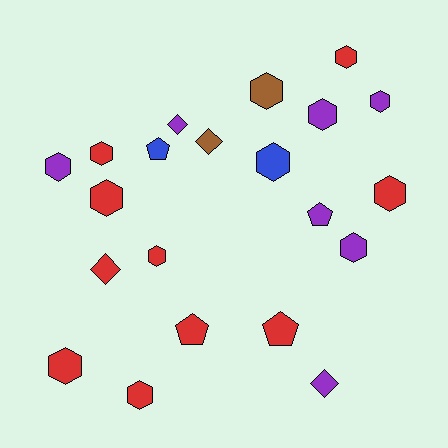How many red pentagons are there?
There are 2 red pentagons.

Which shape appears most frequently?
Hexagon, with 13 objects.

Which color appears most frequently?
Red, with 10 objects.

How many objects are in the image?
There are 21 objects.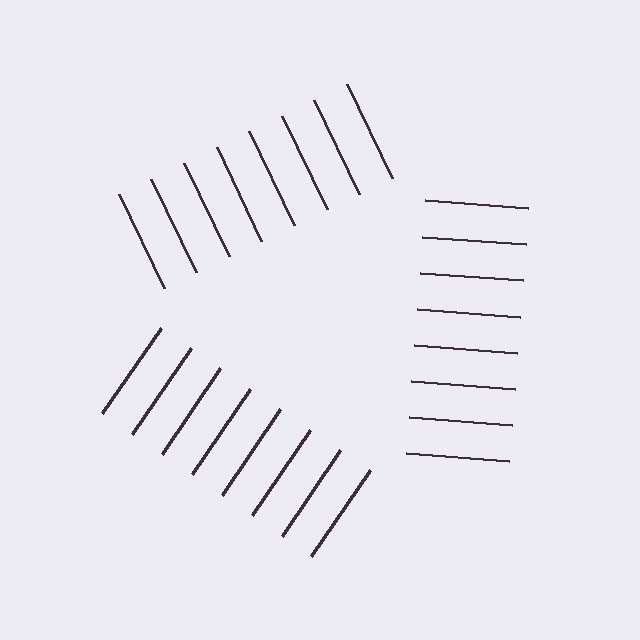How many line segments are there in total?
24 — 8 along each of the 3 edges.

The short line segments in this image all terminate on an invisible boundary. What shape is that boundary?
An illusory triangle — the line segments terminate on its edges but no continuous stroke is drawn.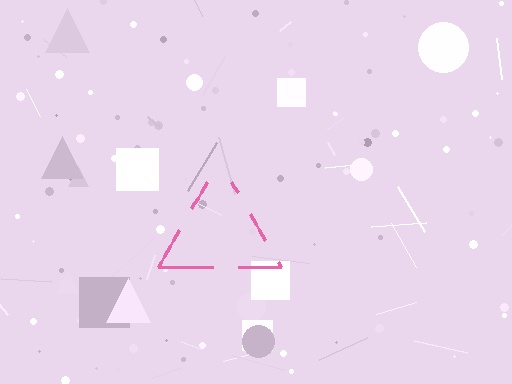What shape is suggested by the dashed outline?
The dashed outline suggests a triangle.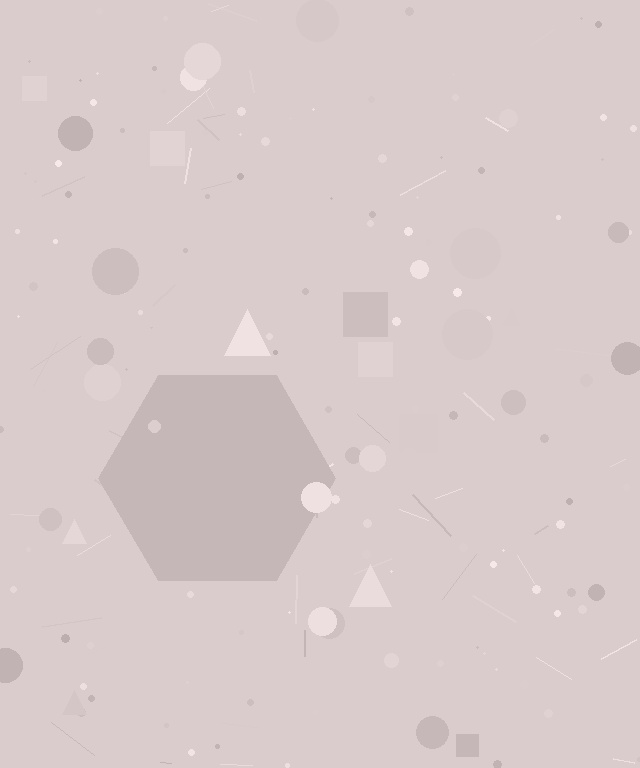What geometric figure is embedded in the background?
A hexagon is embedded in the background.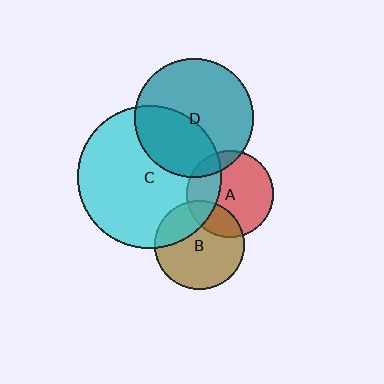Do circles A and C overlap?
Yes.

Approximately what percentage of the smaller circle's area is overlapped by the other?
Approximately 30%.